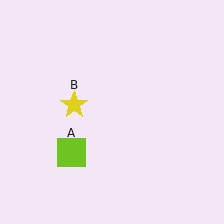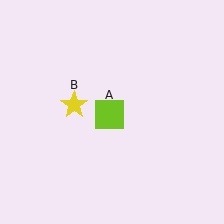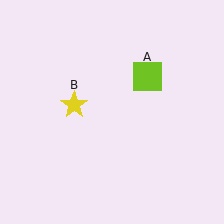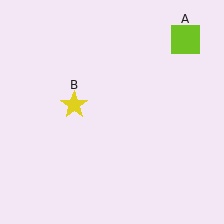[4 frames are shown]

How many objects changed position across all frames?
1 object changed position: lime square (object A).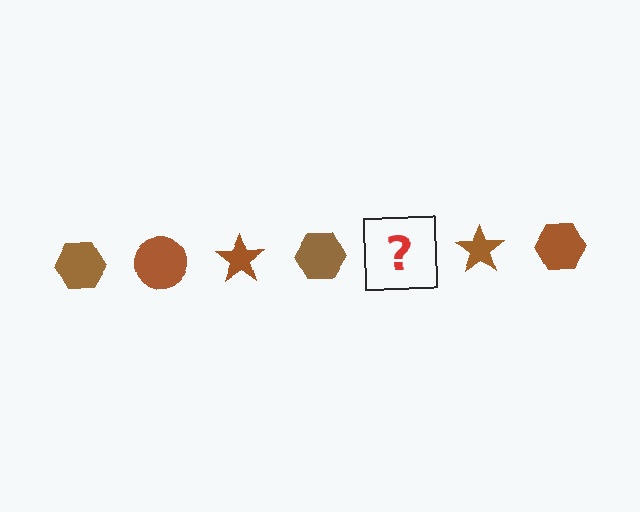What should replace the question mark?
The question mark should be replaced with a brown circle.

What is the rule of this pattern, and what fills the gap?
The rule is that the pattern cycles through hexagon, circle, star shapes in brown. The gap should be filled with a brown circle.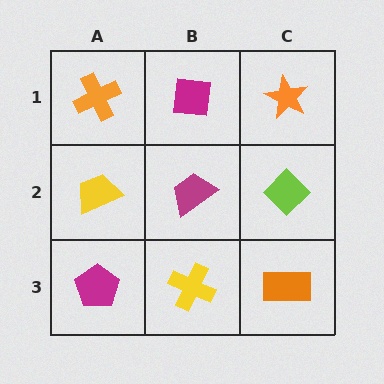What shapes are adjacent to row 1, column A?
A yellow trapezoid (row 2, column A), a magenta square (row 1, column B).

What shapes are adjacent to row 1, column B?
A magenta trapezoid (row 2, column B), an orange cross (row 1, column A), an orange star (row 1, column C).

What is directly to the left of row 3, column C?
A yellow cross.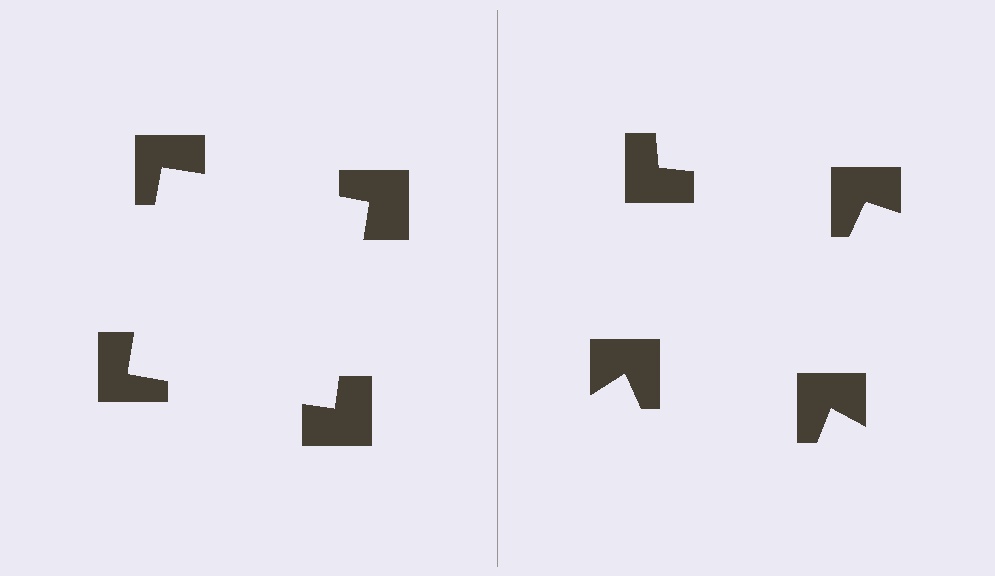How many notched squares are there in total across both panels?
8 — 4 on each side.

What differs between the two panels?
The notched squares are positioned identically on both sides; only the wedge orientations differ. On the left they align to a square; on the right they are misaligned.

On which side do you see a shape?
An illusory square appears on the left side. On the right side the wedge cuts are rotated, so no coherent shape forms.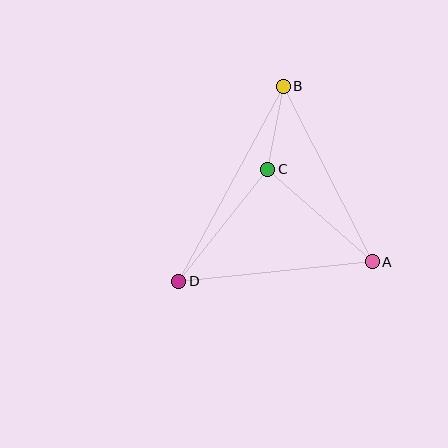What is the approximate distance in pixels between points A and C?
The distance between A and C is approximately 139 pixels.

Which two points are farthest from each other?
Points B and D are farthest from each other.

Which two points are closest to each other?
Points B and C are closest to each other.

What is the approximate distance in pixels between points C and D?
The distance between C and D is approximately 143 pixels.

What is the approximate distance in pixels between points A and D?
The distance between A and D is approximately 194 pixels.